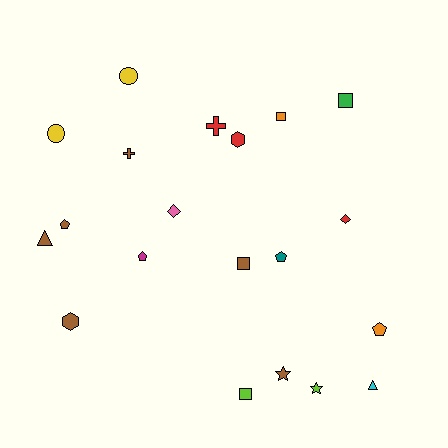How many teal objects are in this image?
There is 1 teal object.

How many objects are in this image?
There are 20 objects.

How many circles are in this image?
There are 2 circles.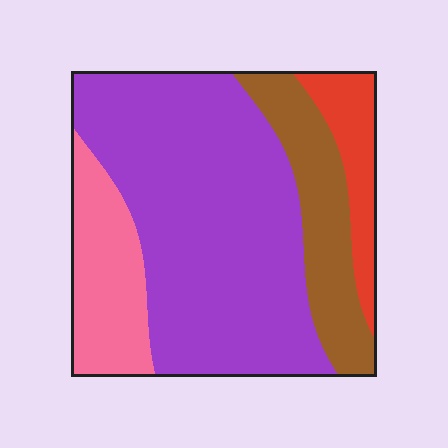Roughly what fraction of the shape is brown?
Brown takes up about one sixth (1/6) of the shape.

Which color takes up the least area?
Red, at roughly 10%.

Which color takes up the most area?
Purple, at roughly 55%.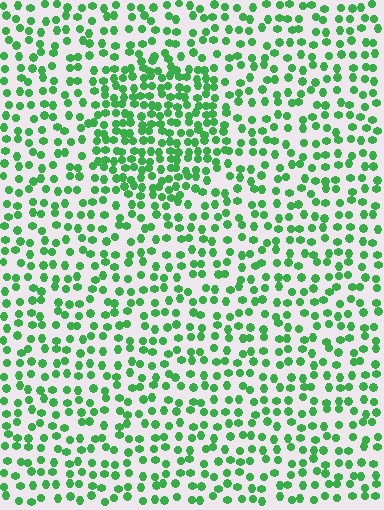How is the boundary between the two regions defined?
The boundary is defined by a change in element density (approximately 1.8x ratio). All elements are the same color, size, and shape.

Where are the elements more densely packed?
The elements are more densely packed inside the circle boundary.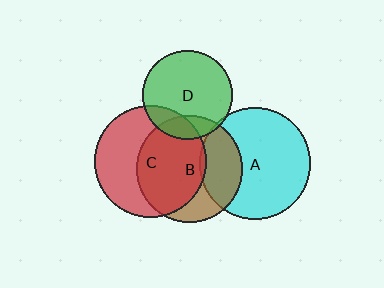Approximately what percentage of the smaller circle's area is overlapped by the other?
Approximately 15%.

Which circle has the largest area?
Circle C (red).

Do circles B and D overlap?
Yes.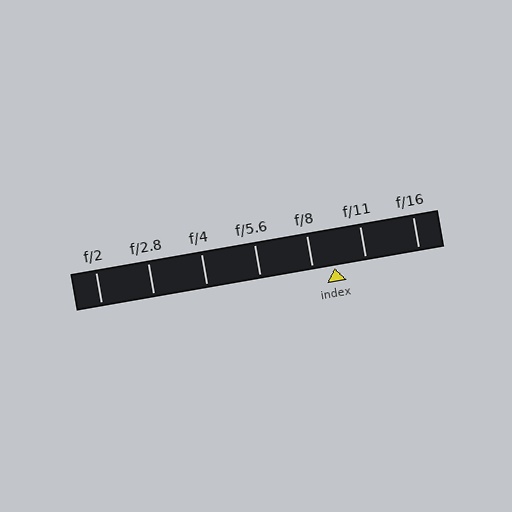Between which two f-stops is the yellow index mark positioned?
The index mark is between f/8 and f/11.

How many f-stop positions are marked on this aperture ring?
There are 7 f-stop positions marked.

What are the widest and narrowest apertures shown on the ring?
The widest aperture shown is f/2 and the narrowest is f/16.